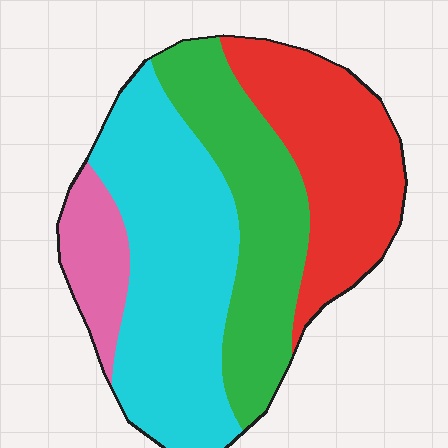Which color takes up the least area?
Pink, at roughly 10%.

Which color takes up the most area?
Cyan, at roughly 40%.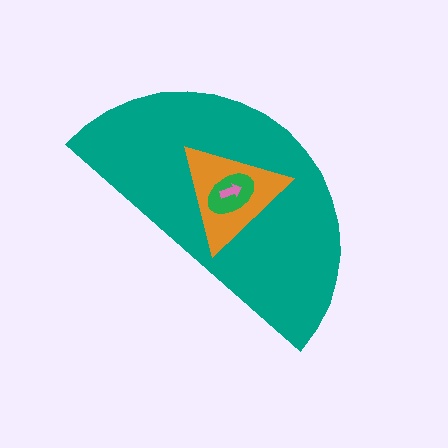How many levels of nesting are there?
4.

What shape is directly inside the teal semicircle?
The orange triangle.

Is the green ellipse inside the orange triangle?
Yes.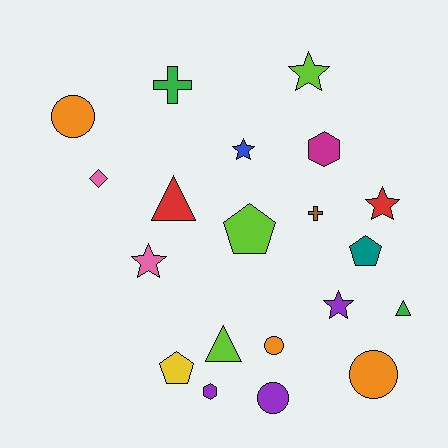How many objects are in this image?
There are 20 objects.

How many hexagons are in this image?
There are 2 hexagons.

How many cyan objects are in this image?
There are no cyan objects.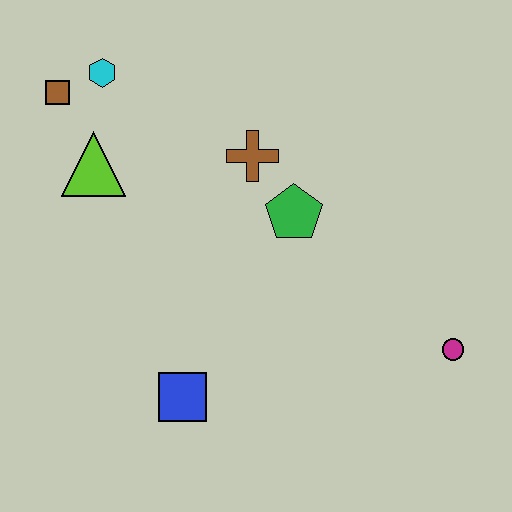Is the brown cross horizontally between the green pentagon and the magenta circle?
No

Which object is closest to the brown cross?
The green pentagon is closest to the brown cross.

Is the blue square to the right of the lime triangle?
Yes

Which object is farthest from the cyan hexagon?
The magenta circle is farthest from the cyan hexagon.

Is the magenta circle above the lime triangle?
No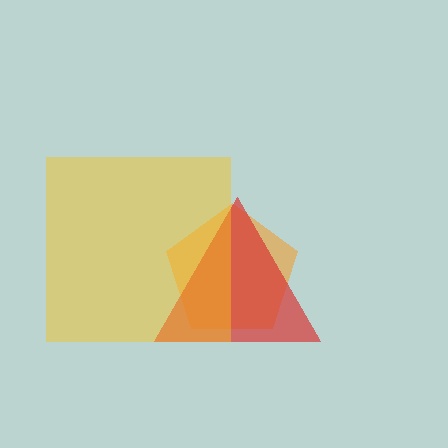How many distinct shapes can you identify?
There are 3 distinct shapes: an orange pentagon, a red triangle, a yellow square.